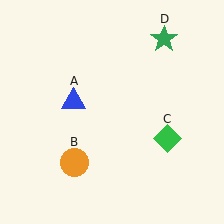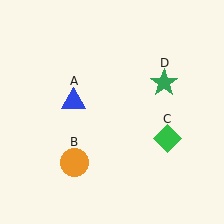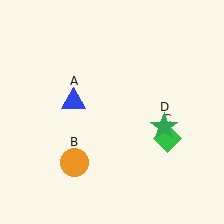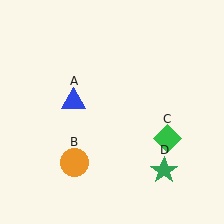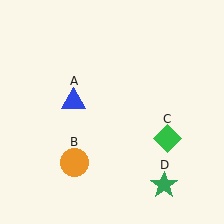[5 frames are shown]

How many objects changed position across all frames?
1 object changed position: green star (object D).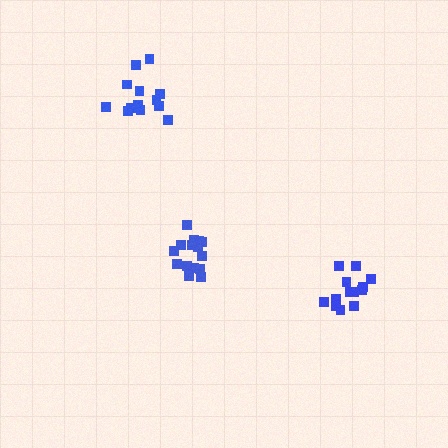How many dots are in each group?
Group 1: 15 dots, Group 2: 13 dots, Group 3: 13 dots (41 total).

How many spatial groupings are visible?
There are 3 spatial groupings.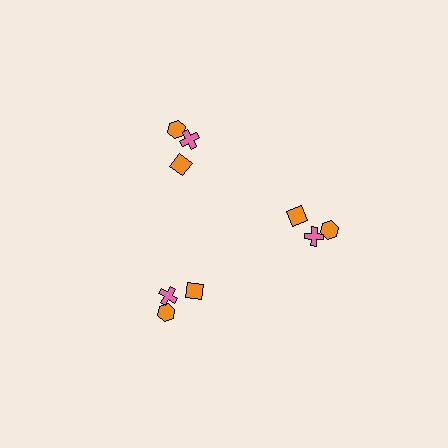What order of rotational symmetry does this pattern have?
This pattern has 3-fold rotational symmetry.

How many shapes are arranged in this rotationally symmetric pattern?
There are 9 shapes, arranged in 3 groups of 3.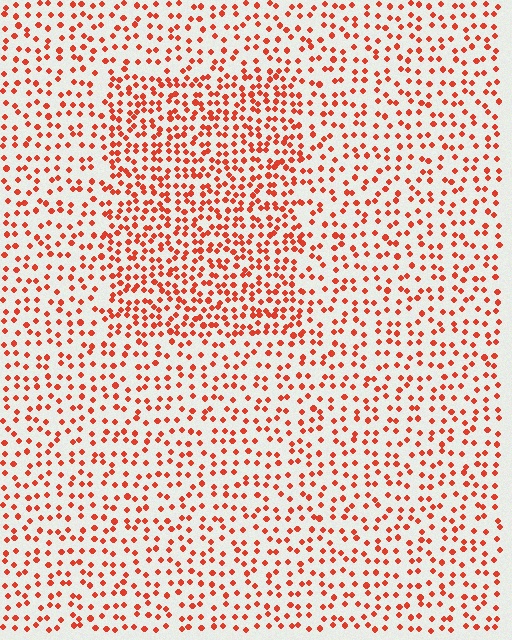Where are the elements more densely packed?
The elements are more densely packed inside the rectangle boundary.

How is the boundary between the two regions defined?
The boundary is defined by a change in element density (approximately 1.8x ratio). All elements are the same color, size, and shape.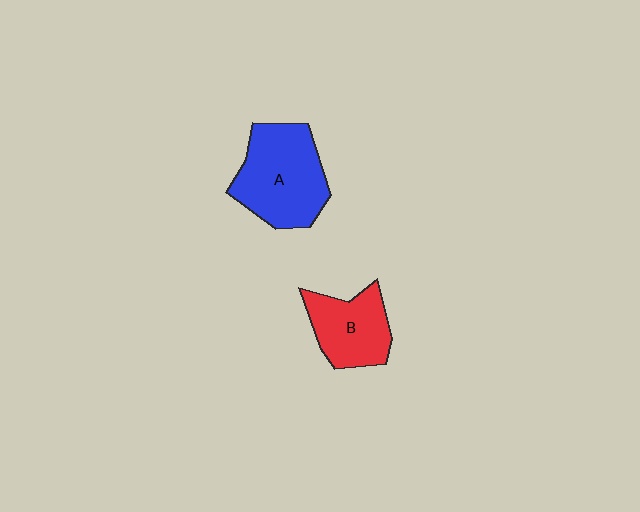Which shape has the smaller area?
Shape B (red).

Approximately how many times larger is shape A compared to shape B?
Approximately 1.5 times.